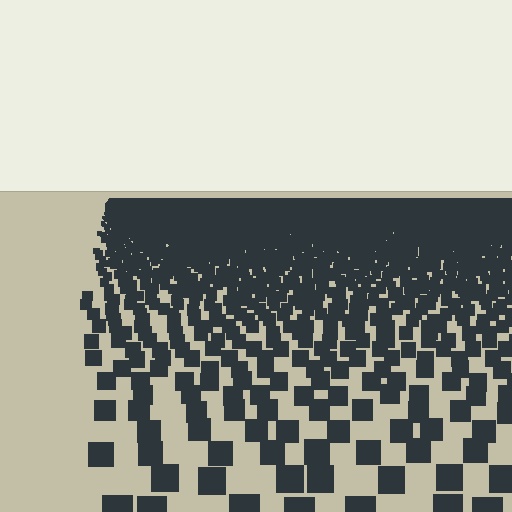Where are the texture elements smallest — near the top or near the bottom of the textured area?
Near the top.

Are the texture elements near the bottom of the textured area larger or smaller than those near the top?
Larger. Near the bottom, elements are closer to the viewer and appear at a bigger on-screen size.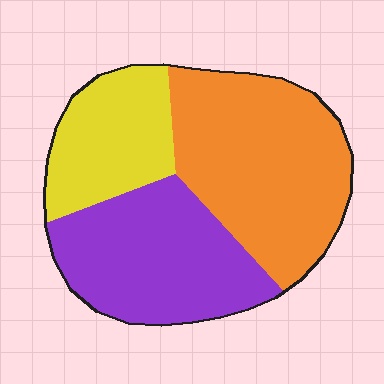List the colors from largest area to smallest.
From largest to smallest: orange, purple, yellow.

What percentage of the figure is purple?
Purple takes up about one third (1/3) of the figure.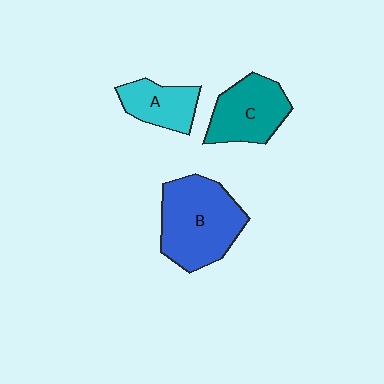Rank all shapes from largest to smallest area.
From largest to smallest: B (blue), C (teal), A (cyan).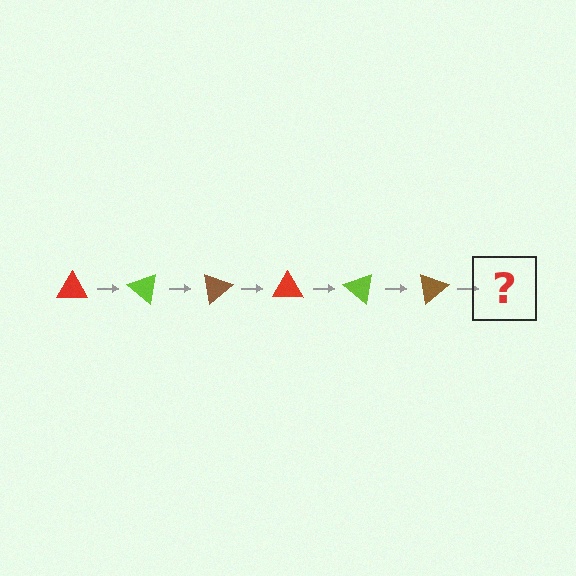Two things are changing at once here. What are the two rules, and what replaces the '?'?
The two rules are that it rotates 40 degrees each step and the color cycles through red, lime, and brown. The '?' should be a red triangle, rotated 240 degrees from the start.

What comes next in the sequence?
The next element should be a red triangle, rotated 240 degrees from the start.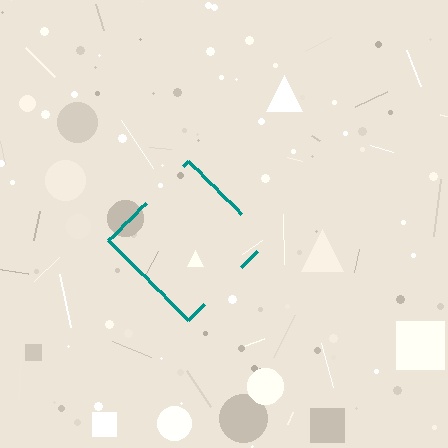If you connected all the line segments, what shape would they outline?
They would outline a diamond.